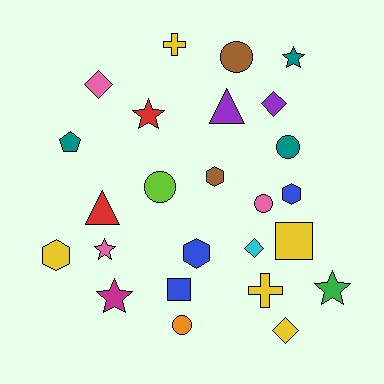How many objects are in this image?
There are 25 objects.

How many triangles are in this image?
There are 2 triangles.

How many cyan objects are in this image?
There is 1 cyan object.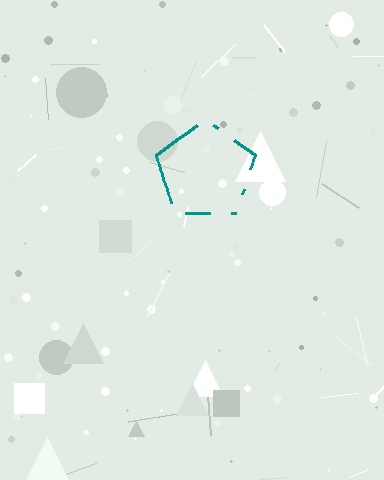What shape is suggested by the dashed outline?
The dashed outline suggests a pentagon.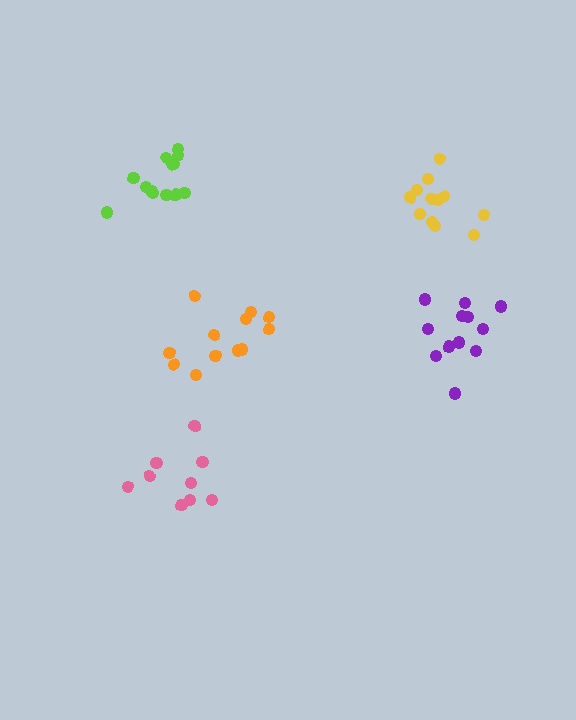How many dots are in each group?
Group 1: 12 dots, Group 2: 12 dots, Group 3: 13 dots, Group 4: 12 dots, Group 5: 9 dots (58 total).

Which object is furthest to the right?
The yellow cluster is rightmost.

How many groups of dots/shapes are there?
There are 5 groups.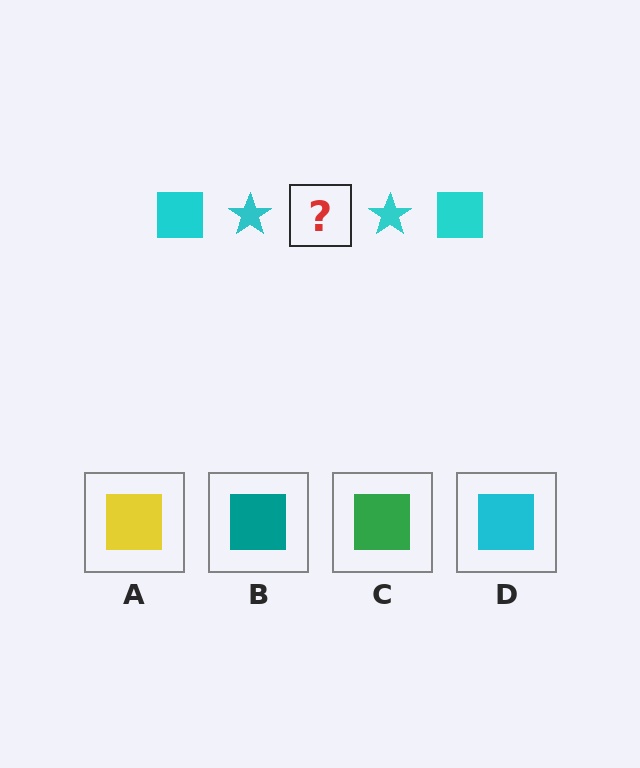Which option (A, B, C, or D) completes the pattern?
D.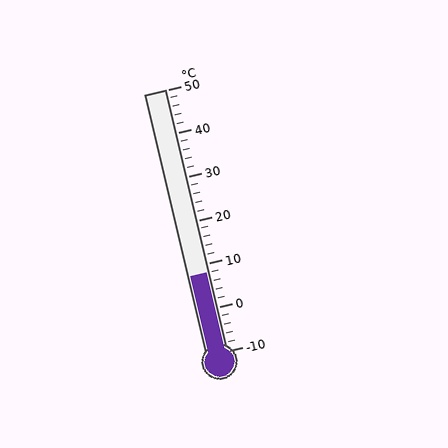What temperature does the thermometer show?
The thermometer shows approximately 8°C.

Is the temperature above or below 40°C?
The temperature is below 40°C.